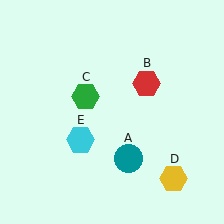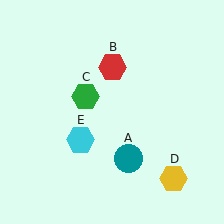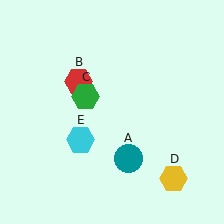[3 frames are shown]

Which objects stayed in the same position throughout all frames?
Teal circle (object A) and green hexagon (object C) and yellow hexagon (object D) and cyan hexagon (object E) remained stationary.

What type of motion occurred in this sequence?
The red hexagon (object B) rotated counterclockwise around the center of the scene.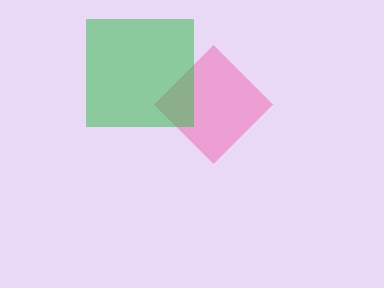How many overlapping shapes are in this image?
There are 2 overlapping shapes in the image.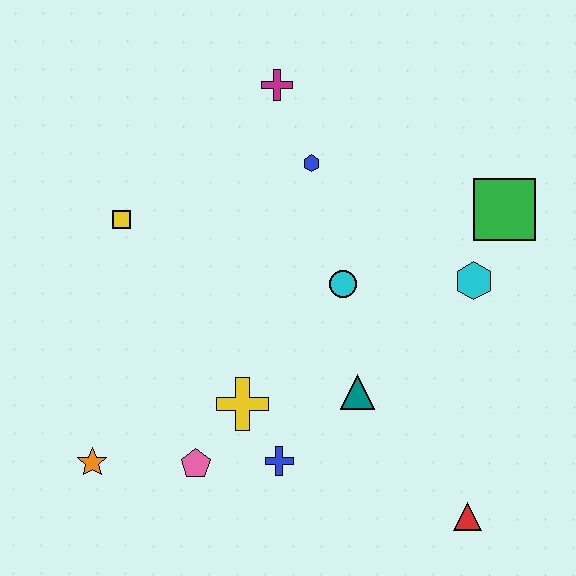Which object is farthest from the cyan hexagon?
The orange star is farthest from the cyan hexagon.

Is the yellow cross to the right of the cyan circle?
No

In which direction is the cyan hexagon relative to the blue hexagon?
The cyan hexagon is to the right of the blue hexagon.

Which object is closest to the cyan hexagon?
The green square is closest to the cyan hexagon.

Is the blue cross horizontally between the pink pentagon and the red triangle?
Yes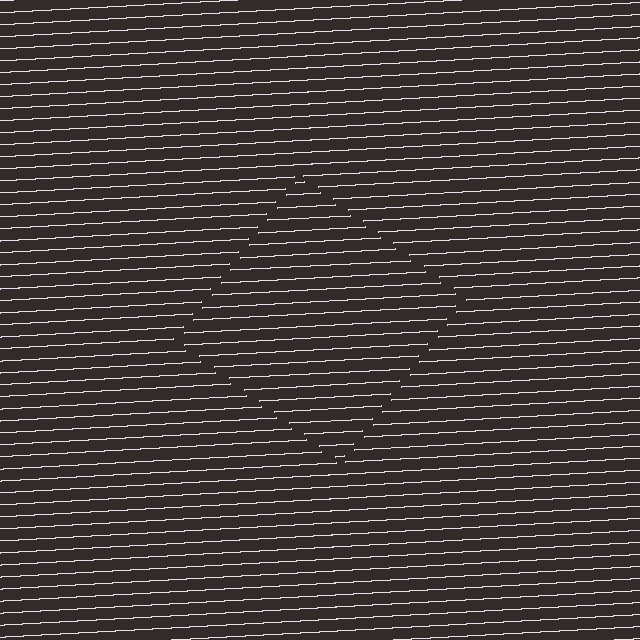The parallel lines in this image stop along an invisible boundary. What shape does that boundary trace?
An illusory square. The interior of the shape contains the same grating, shifted by half a period — the contour is defined by the phase discontinuity where line-ends from the inner and outer gratings abut.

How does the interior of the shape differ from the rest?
The interior of the shape contains the same grating, shifted by half a period — the contour is defined by the phase discontinuity where line-ends from the inner and outer gratings abut.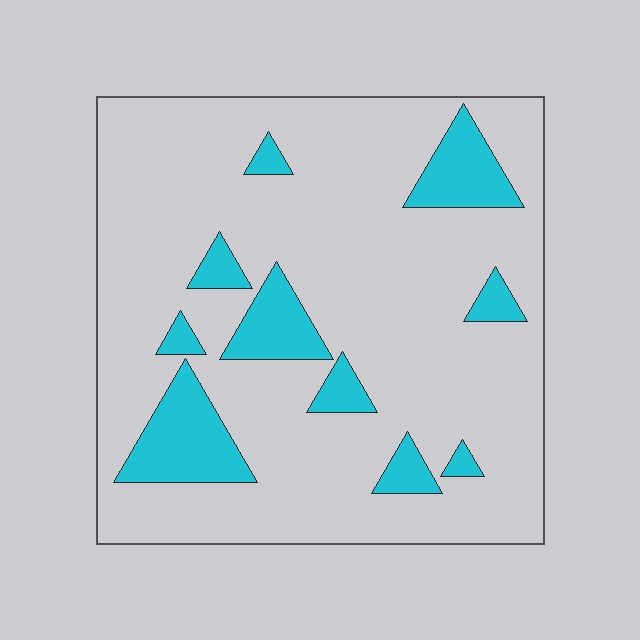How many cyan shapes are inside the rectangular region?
10.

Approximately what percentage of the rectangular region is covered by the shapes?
Approximately 15%.